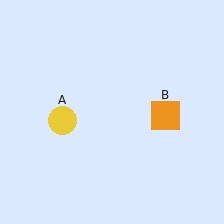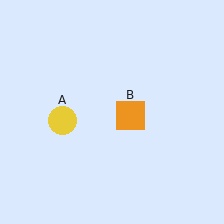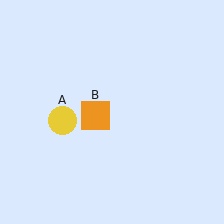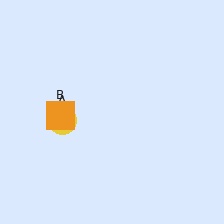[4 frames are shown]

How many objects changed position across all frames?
1 object changed position: orange square (object B).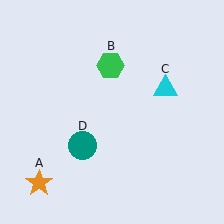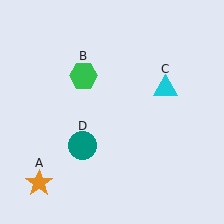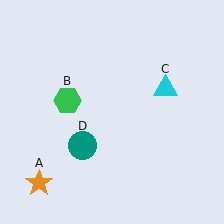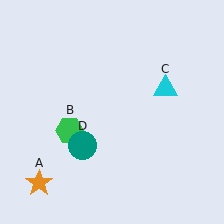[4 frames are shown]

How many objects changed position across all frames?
1 object changed position: green hexagon (object B).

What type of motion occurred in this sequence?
The green hexagon (object B) rotated counterclockwise around the center of the scene.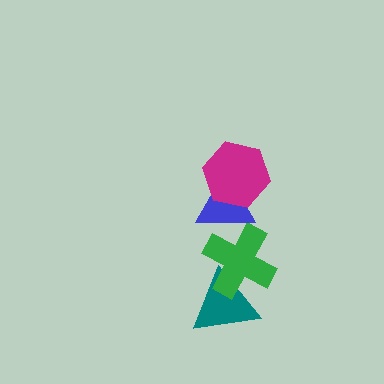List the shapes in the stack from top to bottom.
From top to bottom: the magenta hexagon, the blue triangle, the green cross, the teal triangle.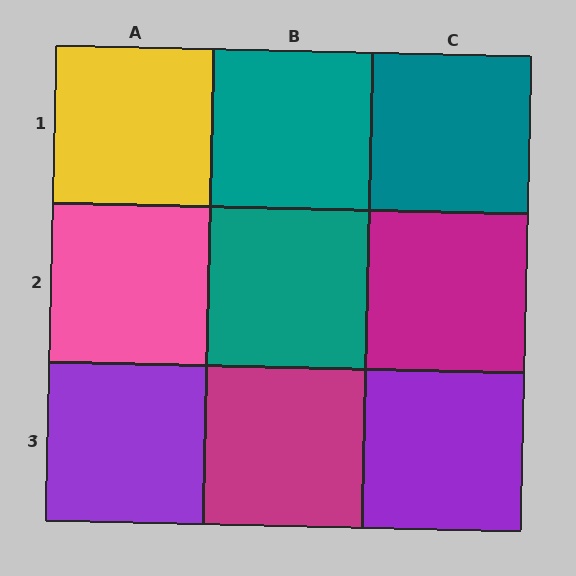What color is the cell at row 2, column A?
Pink.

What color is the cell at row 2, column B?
Teal.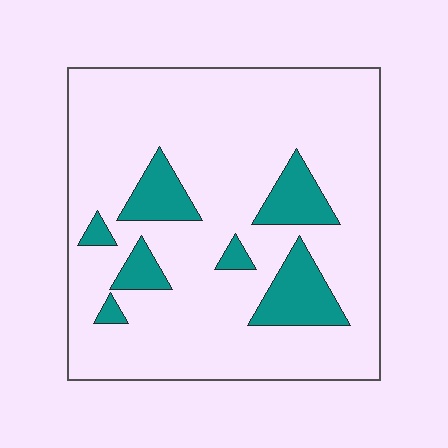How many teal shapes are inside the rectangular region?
7.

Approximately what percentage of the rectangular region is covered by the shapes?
Approximately 15%.